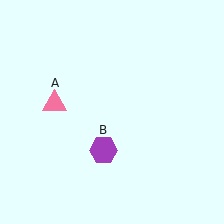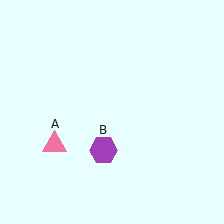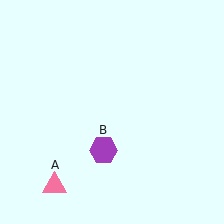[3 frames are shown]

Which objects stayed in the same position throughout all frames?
Purple hexagon (object B) remained stationary.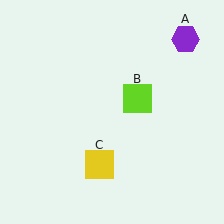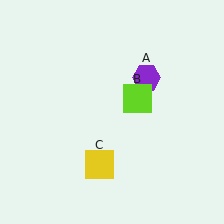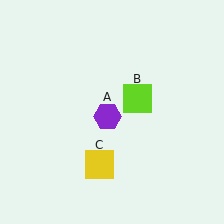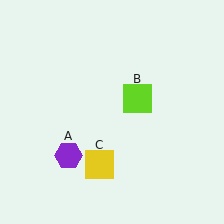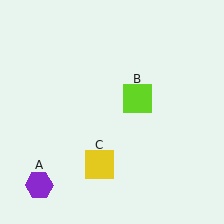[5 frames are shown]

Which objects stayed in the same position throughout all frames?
Lime square (object B) and yellow square (object C) remained stationary.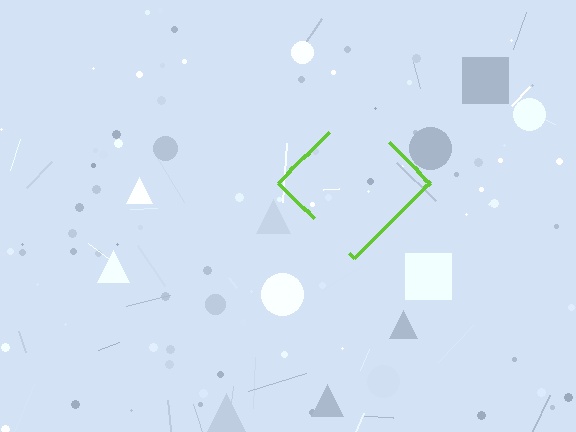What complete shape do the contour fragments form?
The contour fragments form a diamond.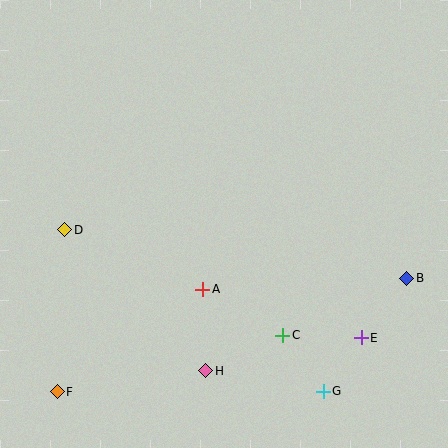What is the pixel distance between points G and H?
The distance between G and H is 119 pixels.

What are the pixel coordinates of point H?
Point H is at (206, 371).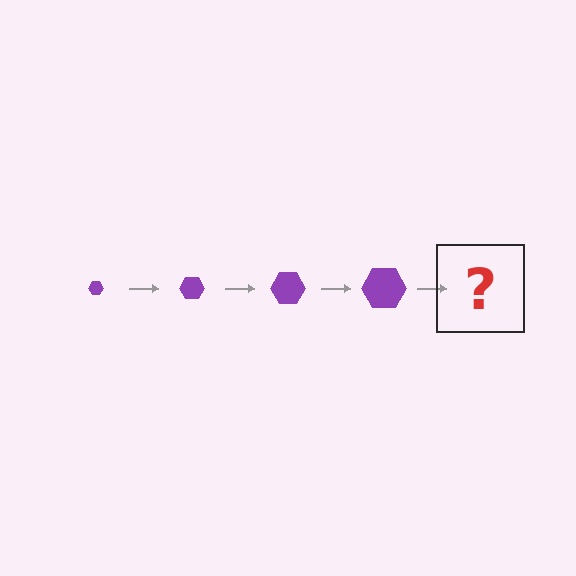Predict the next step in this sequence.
The next step is a purple hexagon, larger than the previous one.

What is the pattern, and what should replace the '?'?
The pattern is that the hexagon gets progressively larger each step. The '?' should be a purple hexagon, larger than the previous one.